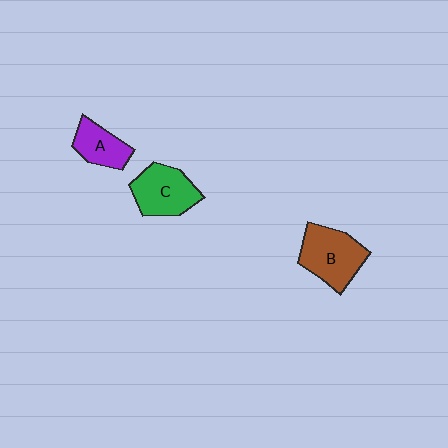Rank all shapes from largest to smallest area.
From largest to smallest: B (brown), C (green), A (purple).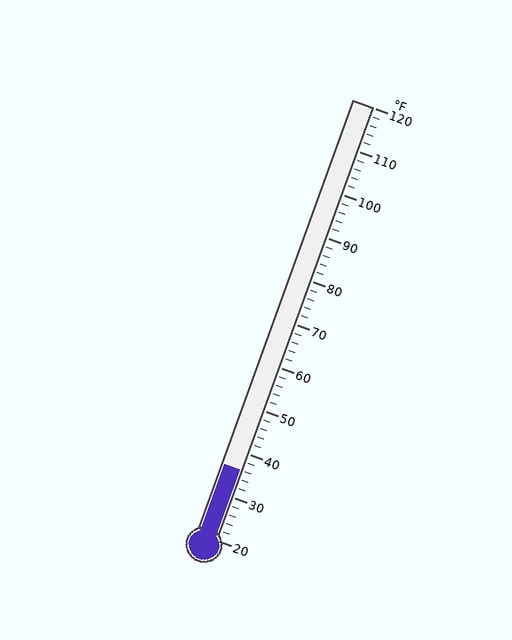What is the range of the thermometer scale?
The thermometer scale ranges from 20°F to 120°F.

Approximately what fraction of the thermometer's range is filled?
The thermometer is filled to approximately 15% of its range.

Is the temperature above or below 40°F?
The temperature is below 40°F.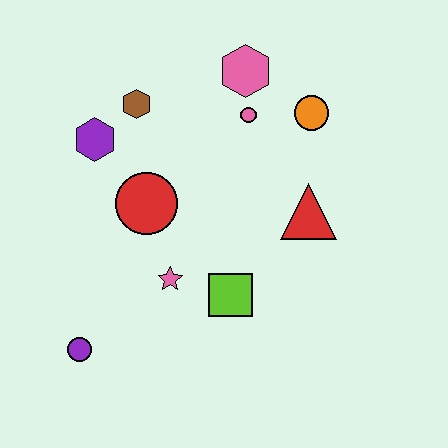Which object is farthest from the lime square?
The pink hexagon is farthest from the lime square.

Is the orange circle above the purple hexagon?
Yes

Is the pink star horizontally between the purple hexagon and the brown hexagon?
No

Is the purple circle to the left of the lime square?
Yes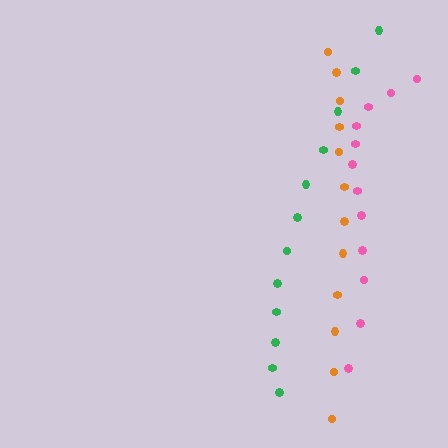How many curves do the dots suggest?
There are 3 distinct paths.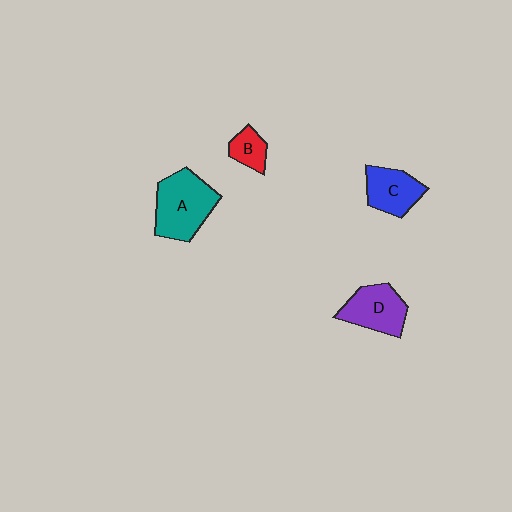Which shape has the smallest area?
Shape B (red).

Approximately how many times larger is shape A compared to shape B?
Approximately 2.8 times.